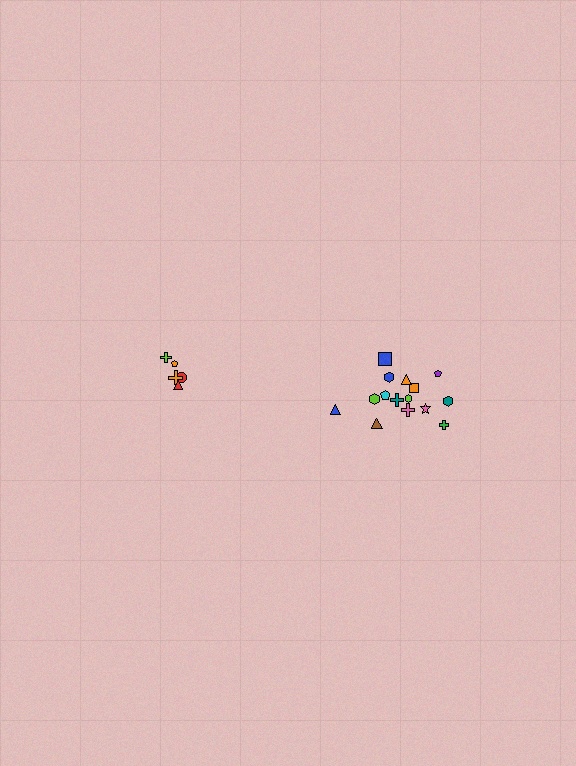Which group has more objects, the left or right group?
The right group.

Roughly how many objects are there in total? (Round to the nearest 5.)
Roughly 20 objects in total.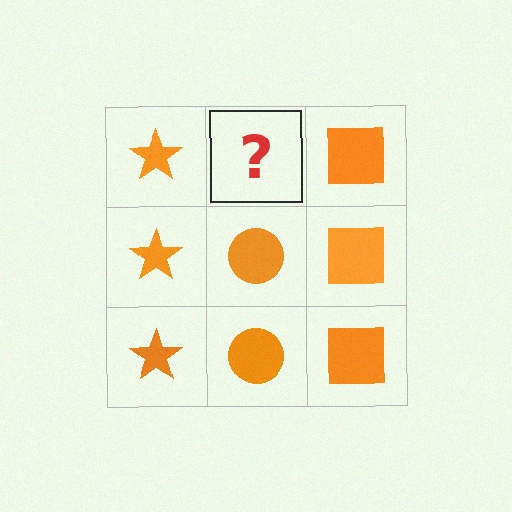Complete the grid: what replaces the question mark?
The question mark should be replaced with an orange circle.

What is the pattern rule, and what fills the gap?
The rule is that each column has a consistent shape. The gap should be filled with an orange circle.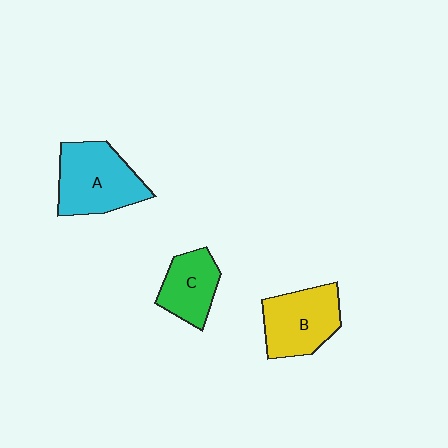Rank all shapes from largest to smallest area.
From largest to smallest: A (cyan), B (yellow), C (green).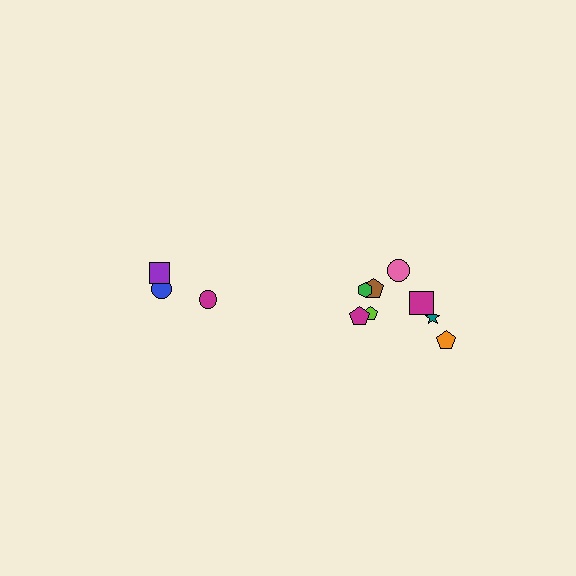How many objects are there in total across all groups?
There are 11 objects.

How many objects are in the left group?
There are 3 objects.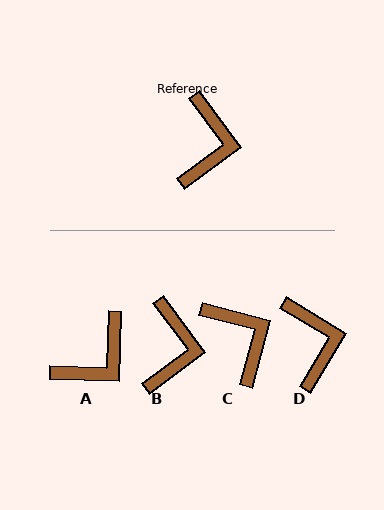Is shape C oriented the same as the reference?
No, it is off by about 39 degrees.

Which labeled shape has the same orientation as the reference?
B.